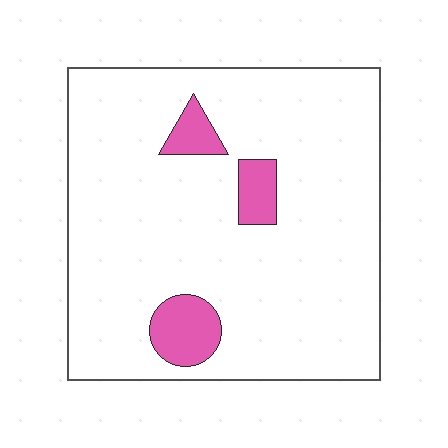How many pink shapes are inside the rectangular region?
3.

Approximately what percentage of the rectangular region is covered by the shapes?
Approximately 10%.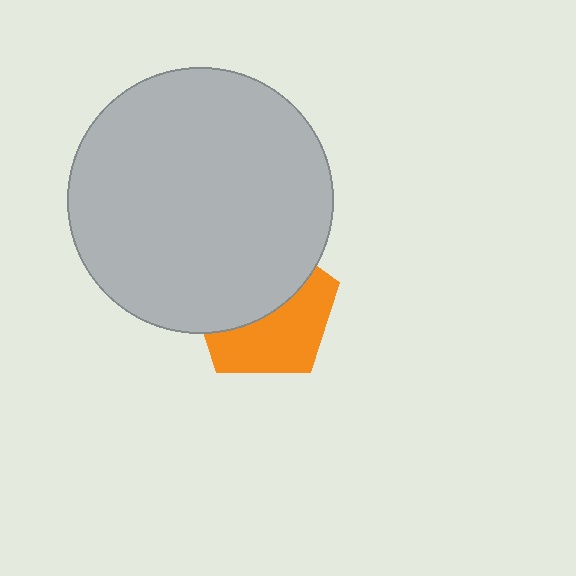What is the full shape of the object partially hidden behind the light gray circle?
The partially hidden object is an orange pentagon.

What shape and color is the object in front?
The object in front is a light gray circle.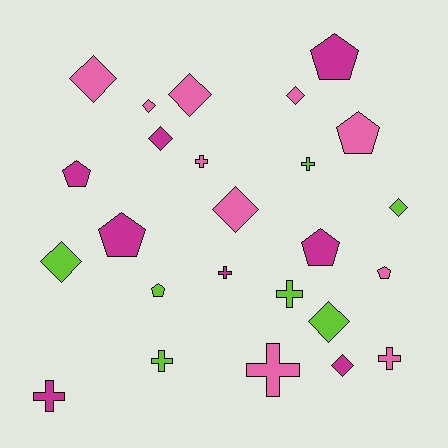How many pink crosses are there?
There are 3 pink crosses.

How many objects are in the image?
There are 25 objects.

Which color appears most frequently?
Pink, with 10 objects.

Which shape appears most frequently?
Diamond, with 10 objects.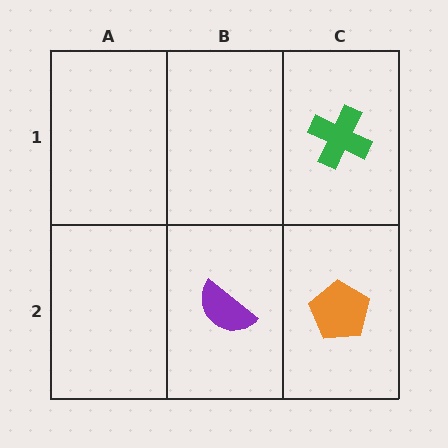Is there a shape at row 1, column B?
No, that cell is empty.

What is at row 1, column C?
A green cross.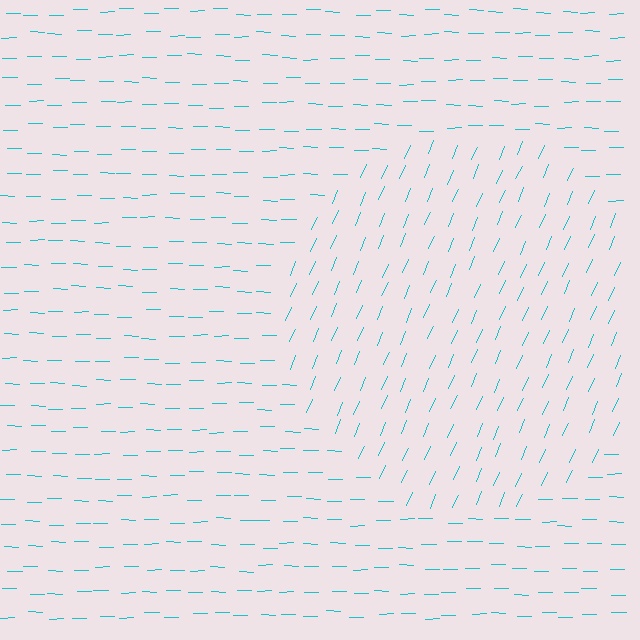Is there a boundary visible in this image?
Yes, there is a texture boundary formed by a change in line orientation.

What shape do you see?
I see a circle.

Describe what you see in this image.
The image is filled with small cyan line segments. A circle region in the image has lines oriented differently from the surrounding lines, creating a visible texture boundary.